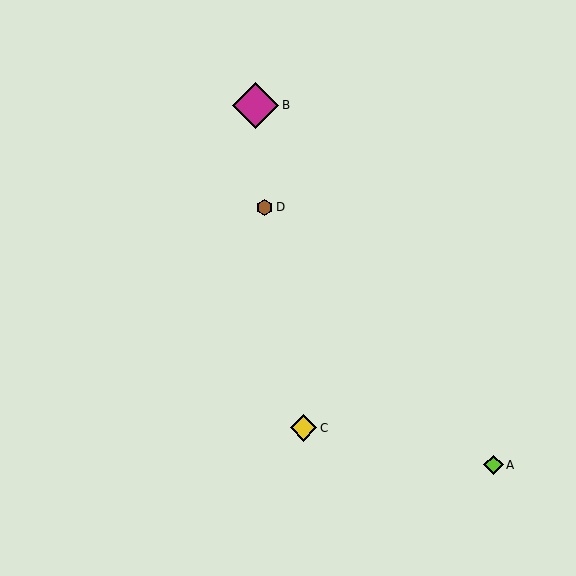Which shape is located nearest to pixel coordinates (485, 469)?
The lime diamond (labeled A) at (494, 465) is nearest to that location.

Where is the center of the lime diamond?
The center of the lime diamond is at (494, 465).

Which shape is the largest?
The magenta diamond (labeled B) is the largest.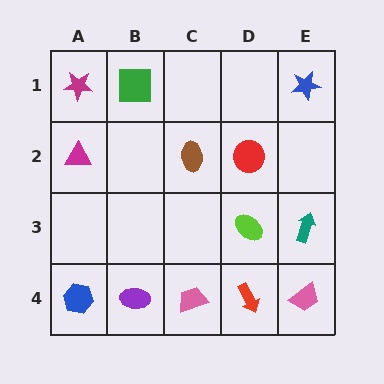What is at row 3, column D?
A lime ellipse.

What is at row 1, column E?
A blue star.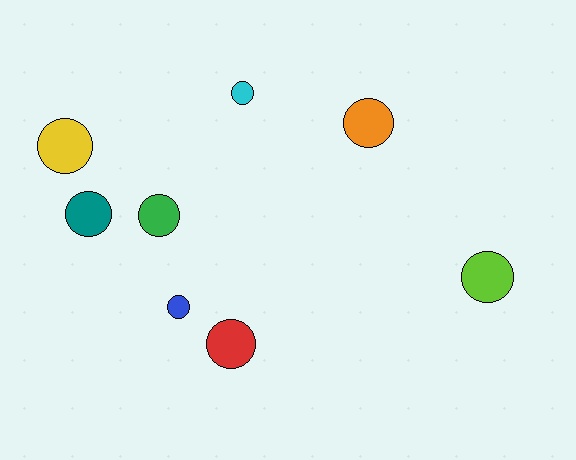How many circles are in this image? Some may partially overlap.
There are 8 circles.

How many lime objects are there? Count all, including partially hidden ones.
There is 1 lime object.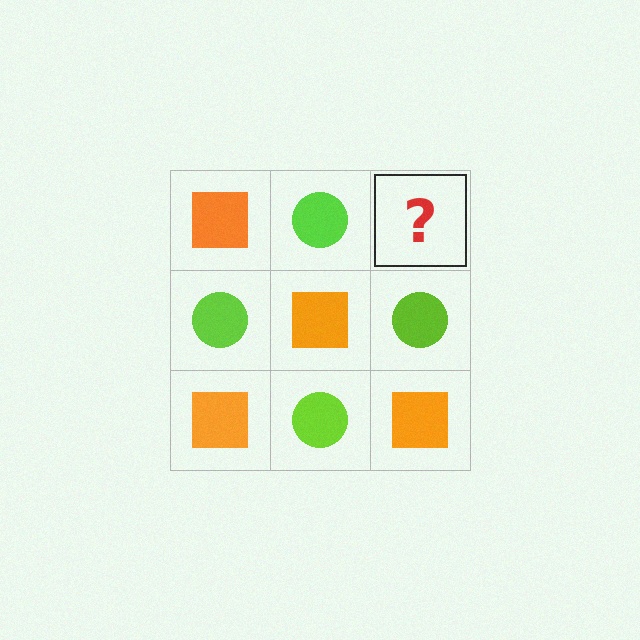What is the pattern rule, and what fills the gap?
The rule is that it alternates orange square and lime circle in a checkerboard pattern. The gap should be filled with an orange square.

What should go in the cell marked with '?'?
The missing cell should contain an orange square.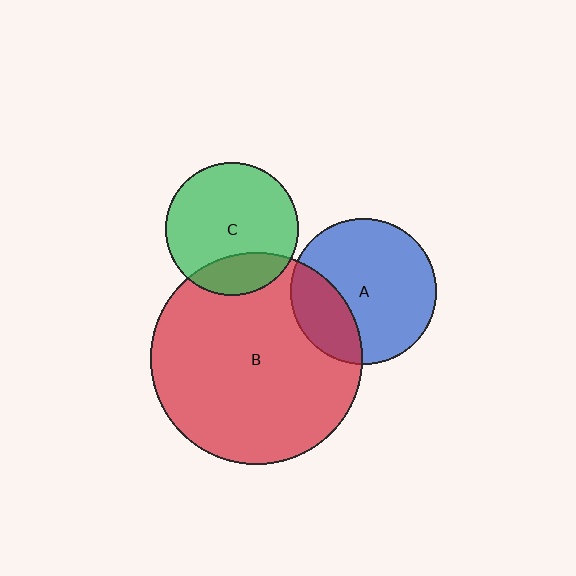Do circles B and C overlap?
Yes.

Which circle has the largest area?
Circle B (red).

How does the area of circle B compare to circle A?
Approximately 2.1 times.